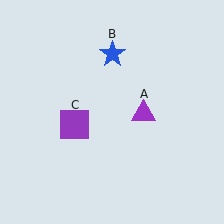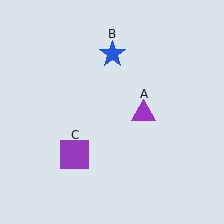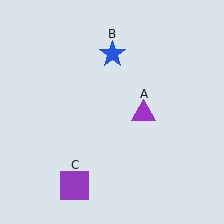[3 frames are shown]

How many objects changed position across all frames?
1 object changed position: purple square (object C).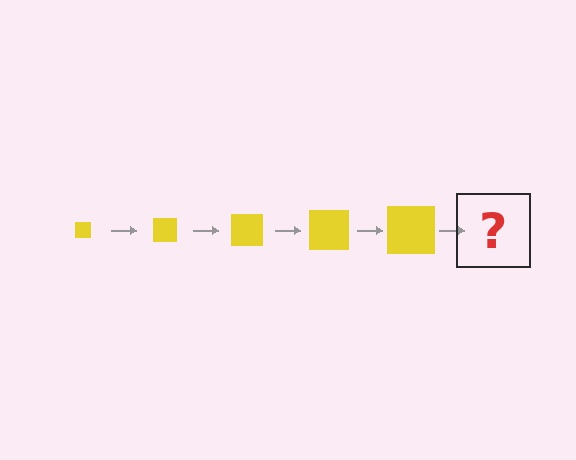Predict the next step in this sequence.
The next step is a yellow square, larger than the previous one.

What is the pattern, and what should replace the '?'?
The pattern is that the square gets progressively larger each step. The '?' should be a yellow square, larger than the previous one.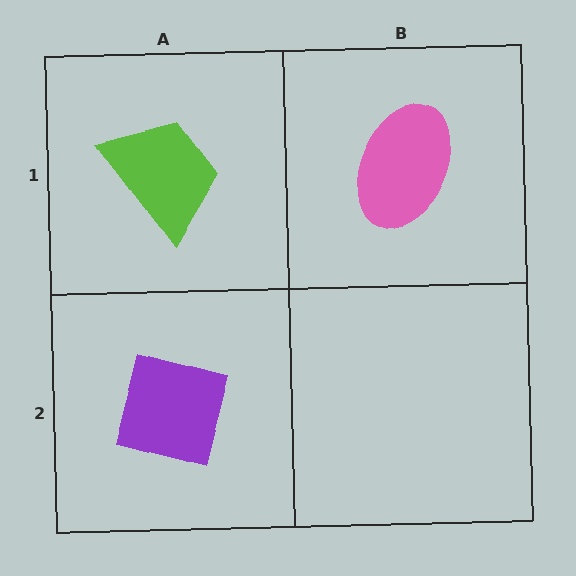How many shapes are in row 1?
2 shapes.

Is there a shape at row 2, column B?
No, that cell is empty.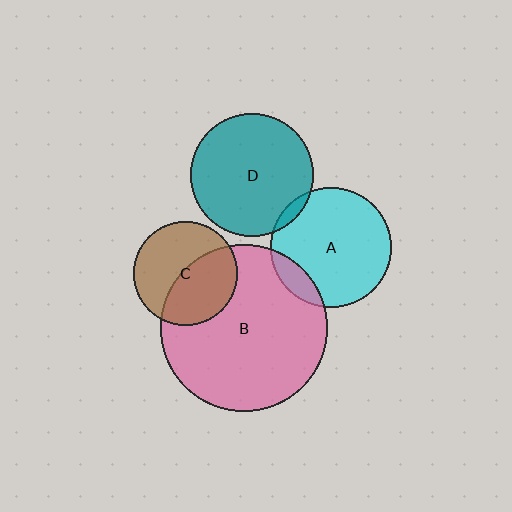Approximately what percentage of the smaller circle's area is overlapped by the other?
Approximately 10%.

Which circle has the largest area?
Circle B (pink).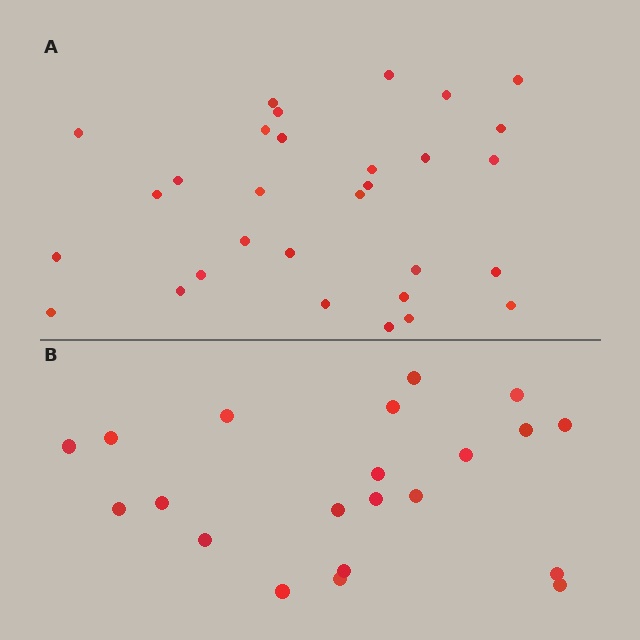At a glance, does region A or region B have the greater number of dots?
Region A (the top region) has more dots.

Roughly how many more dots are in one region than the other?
Region A has roughly 8 or so more dots than region B.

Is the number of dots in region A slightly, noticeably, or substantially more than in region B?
Region A has noticeably more, but not dramatically so. The ratio is roughly 1.4 to 1.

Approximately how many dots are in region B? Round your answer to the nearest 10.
About 20 dots. (The exact count is 21, which rounds to 20.)